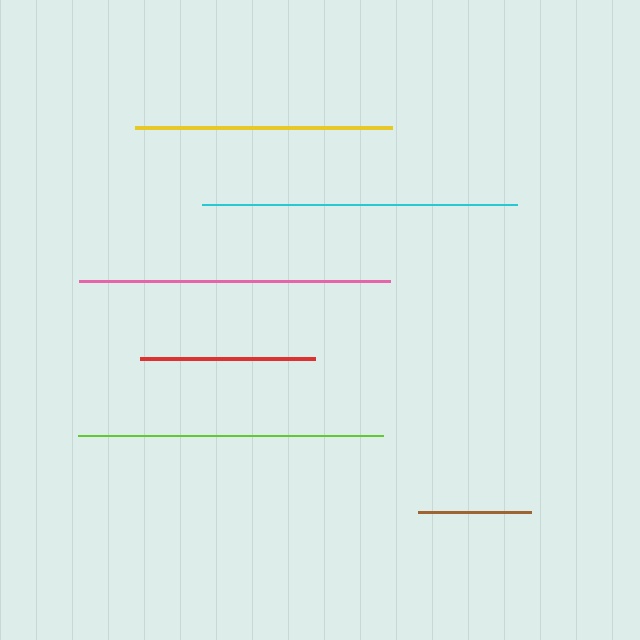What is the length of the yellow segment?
The yellow segment is approximately 257 pixels long.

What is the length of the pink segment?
The pink segment is approximately 311 pixels long.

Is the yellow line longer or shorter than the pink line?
The pink line is longer than the yellow line.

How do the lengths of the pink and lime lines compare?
The pink and lime lines are approximately the same length.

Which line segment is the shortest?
The brown line is the shortest at approximately 113 pixels.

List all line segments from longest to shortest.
From longest to shortest: cyan, pink, lime, yellow, red, brown.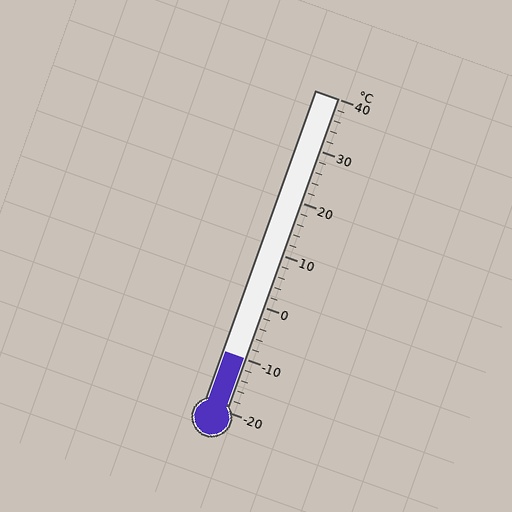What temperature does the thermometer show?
The thermometer shows approximately -10°C.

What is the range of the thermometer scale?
The thermometer scale ranges from -20°C to 40°C.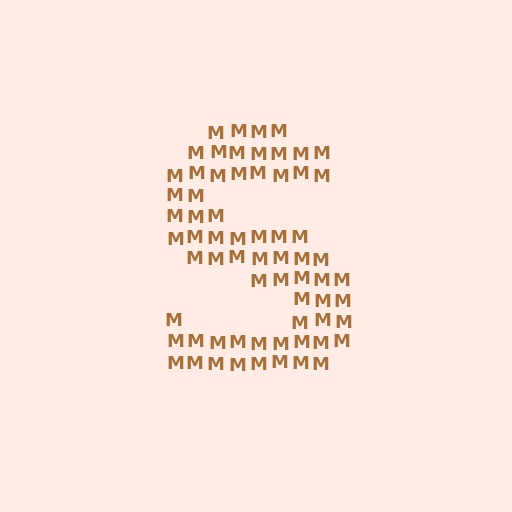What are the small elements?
The small elements are letter M's.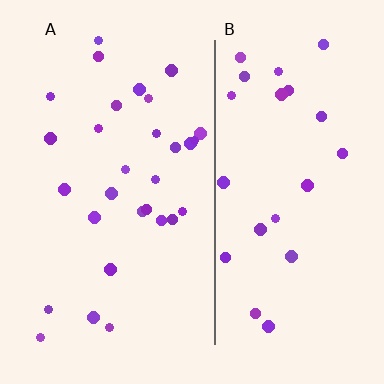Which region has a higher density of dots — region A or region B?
A (the left).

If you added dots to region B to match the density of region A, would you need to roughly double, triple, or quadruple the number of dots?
Approximately double.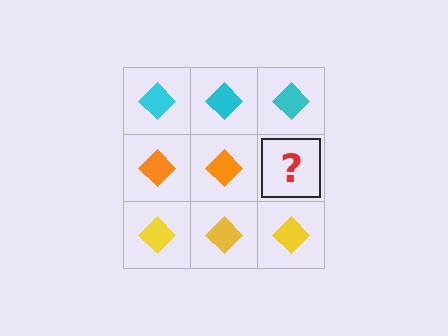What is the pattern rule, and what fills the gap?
The rule is that each row has a consistent color. The gap should be filled with an orange diamond.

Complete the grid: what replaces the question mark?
The question mark should be replaced with an orange diamond.